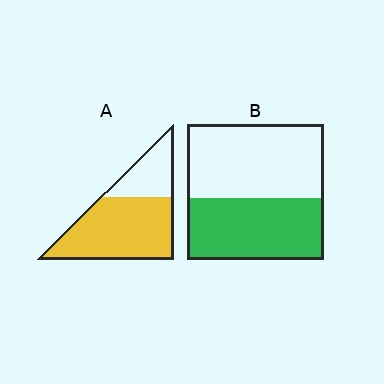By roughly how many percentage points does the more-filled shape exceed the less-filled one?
By roughly 25 percentage points (A over B).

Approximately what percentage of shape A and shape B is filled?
A is approximately 70% and B is approximately 45%.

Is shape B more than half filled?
No.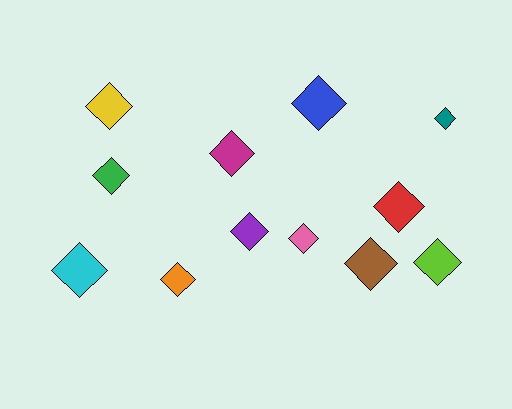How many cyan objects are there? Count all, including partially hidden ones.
There is 1 cyan object.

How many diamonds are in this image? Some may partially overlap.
There are 12 diamonds.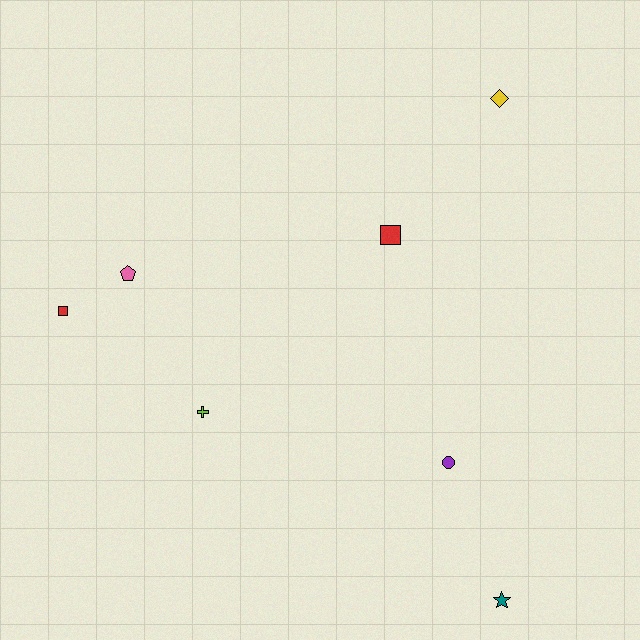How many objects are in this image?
There are 7 objects.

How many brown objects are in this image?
There are no brown objects.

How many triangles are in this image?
There are no triangles.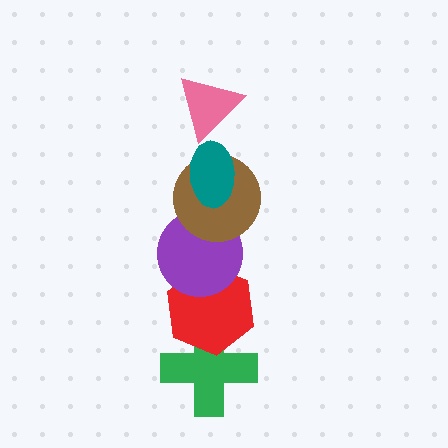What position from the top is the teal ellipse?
The teal ellipse is 2nd from the top.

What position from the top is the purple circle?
The purple circle is 4th from the top.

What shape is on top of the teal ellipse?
The pink triangle is on top of the teal ellipse.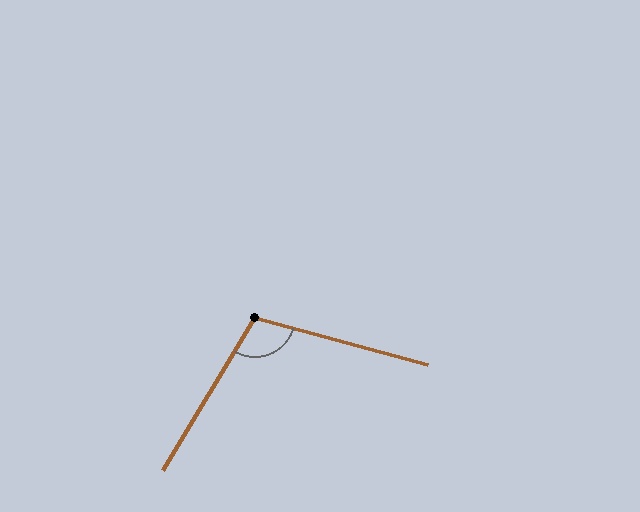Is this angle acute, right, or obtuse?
It is obtuse.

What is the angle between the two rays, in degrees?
Approximately 106 degrees.